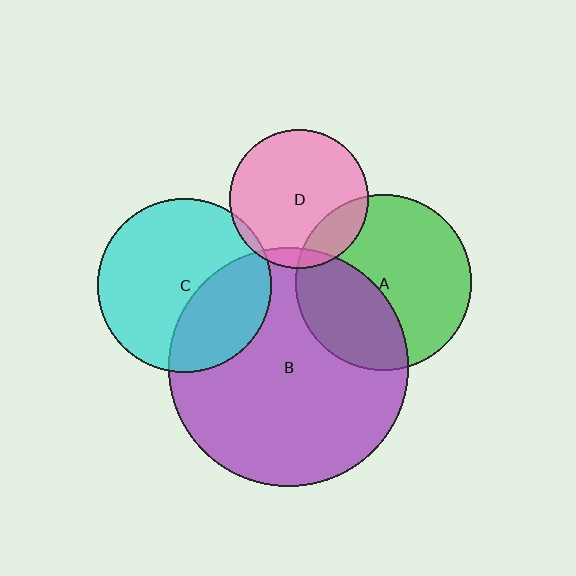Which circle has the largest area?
Circle B (purple).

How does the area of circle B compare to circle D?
Approximately 3.0 times.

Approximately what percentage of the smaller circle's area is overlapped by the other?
Approximately 5%.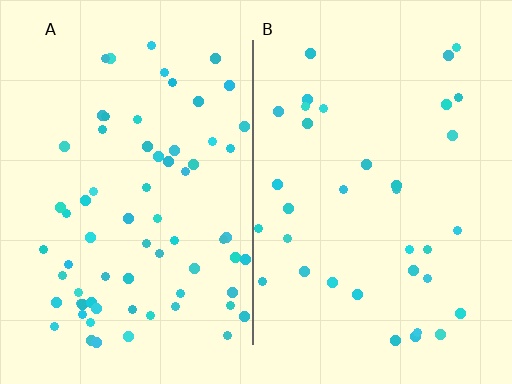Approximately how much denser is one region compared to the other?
Approximately 2.0× — region A over region B.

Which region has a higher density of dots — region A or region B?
A (the left).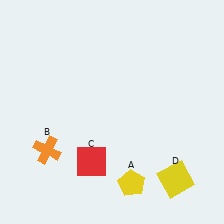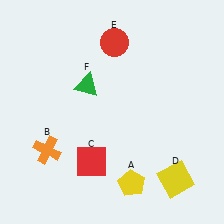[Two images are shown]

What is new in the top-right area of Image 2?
A red circle (E) was added in the top-right area of Image 2.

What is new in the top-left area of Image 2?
A green triangle (F) was added in the top-left area of Image 2.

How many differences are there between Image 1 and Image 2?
There are 2 differences between the two images.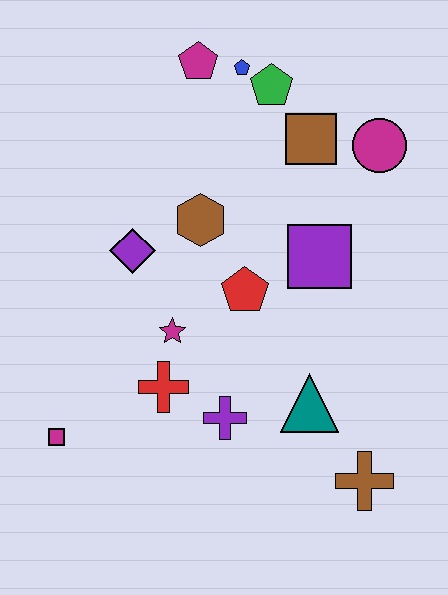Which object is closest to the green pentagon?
The blue pentagon is closest to the green pentagon.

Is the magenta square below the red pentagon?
Yes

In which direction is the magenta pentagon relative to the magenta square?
The magenta pentagon is above the magenta square.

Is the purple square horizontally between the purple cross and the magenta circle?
Yes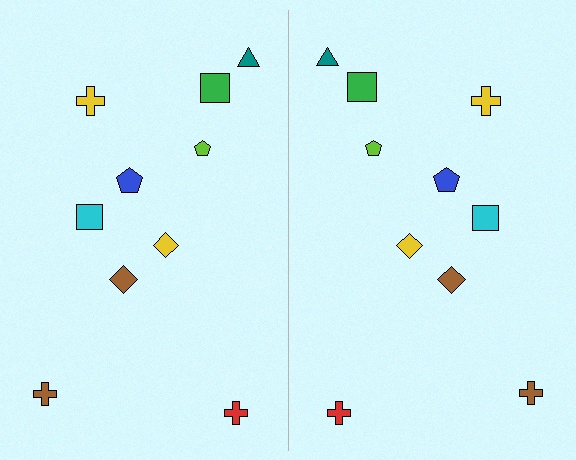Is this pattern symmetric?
Yes, this pattern has bilateral (reflection) symmetry.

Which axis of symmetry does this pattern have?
The pattern has a vertical axis of symmetry running through the center of the image.